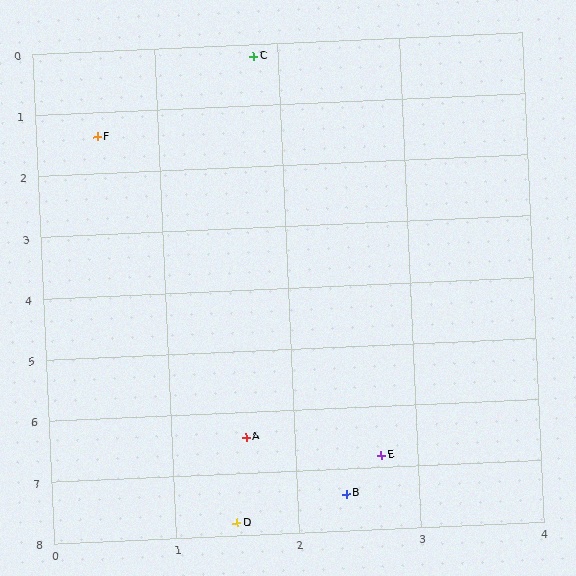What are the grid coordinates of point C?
Point C is at approximately (1.8, 0.2).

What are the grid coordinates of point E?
Point E is at approximately (2.7, 6.8).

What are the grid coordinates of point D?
Point D is at approximately (1.5, 7.8).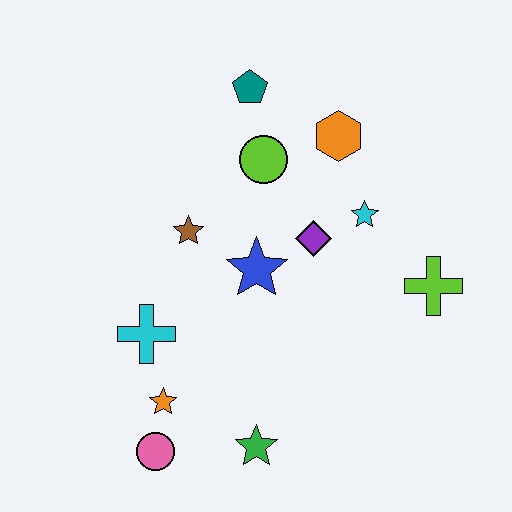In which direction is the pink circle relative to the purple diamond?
The pink circle is below the purple diamond.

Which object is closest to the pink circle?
The orange star is closest to the pink circle.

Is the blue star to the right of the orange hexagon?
No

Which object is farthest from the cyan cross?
The lime cross is farthest from the cyan cross.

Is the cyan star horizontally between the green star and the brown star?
No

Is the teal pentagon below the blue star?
No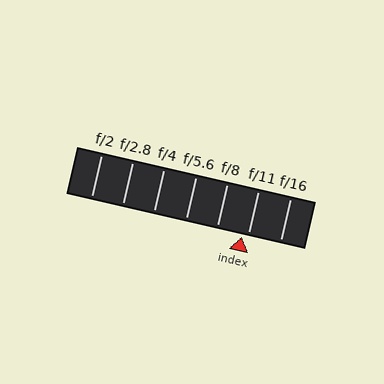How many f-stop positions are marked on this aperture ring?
There are 7 f-stop positions marked.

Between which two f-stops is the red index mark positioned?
The index mark is between f/8 and f/11.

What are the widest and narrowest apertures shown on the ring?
The widest aperture shown is f/2 and the narrowest is f/16.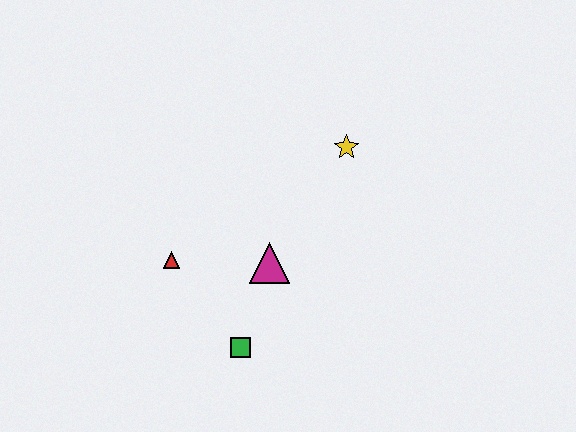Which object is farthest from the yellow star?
The green square is farthest from the yellow star.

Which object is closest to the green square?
The magenta triangle is closest to the green square.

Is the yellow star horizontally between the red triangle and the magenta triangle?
No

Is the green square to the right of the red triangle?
Yes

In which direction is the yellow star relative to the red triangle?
The yellow star is to the right of the red triangle.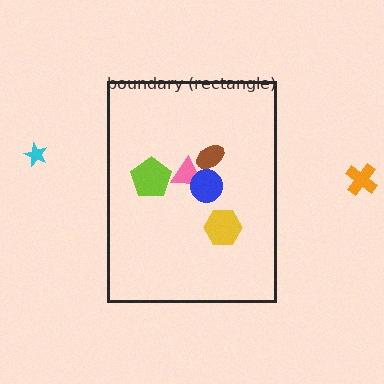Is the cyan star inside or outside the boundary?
Outside.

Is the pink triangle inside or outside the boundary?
Inside.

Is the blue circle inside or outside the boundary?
Inside.